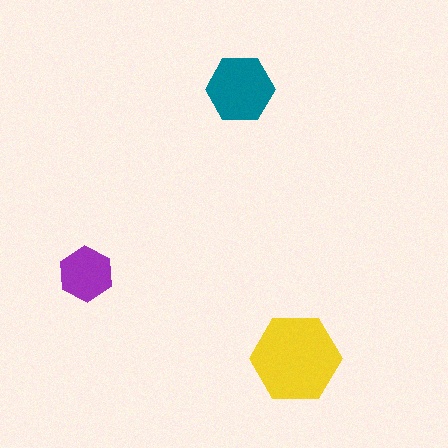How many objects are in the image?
There are 3 objects in the image.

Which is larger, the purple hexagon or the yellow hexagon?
The yellow one.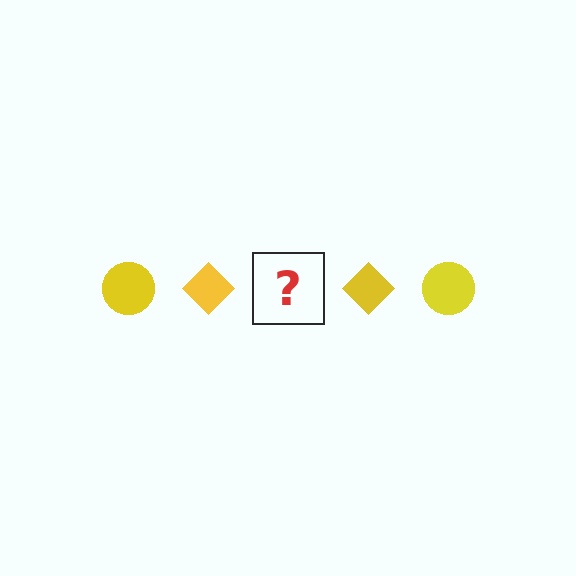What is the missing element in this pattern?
The missing element is a yellow circle.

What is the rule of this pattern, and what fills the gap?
The rule is that the pattern cycles through circle, diamond shapes in yellow. The gap should be filled with a yellow circle.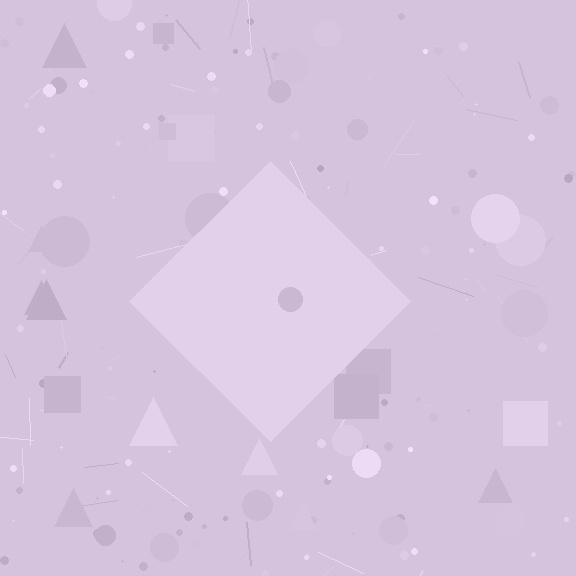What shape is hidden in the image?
A diamond is hidden in the image.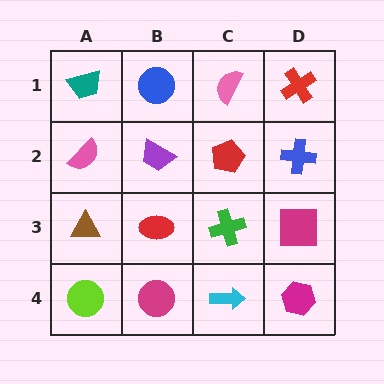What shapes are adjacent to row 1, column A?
A pink semicircle (row 2, column A), a blue circle (row 1, column B).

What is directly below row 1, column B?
A purple trapezoid.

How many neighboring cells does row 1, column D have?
2.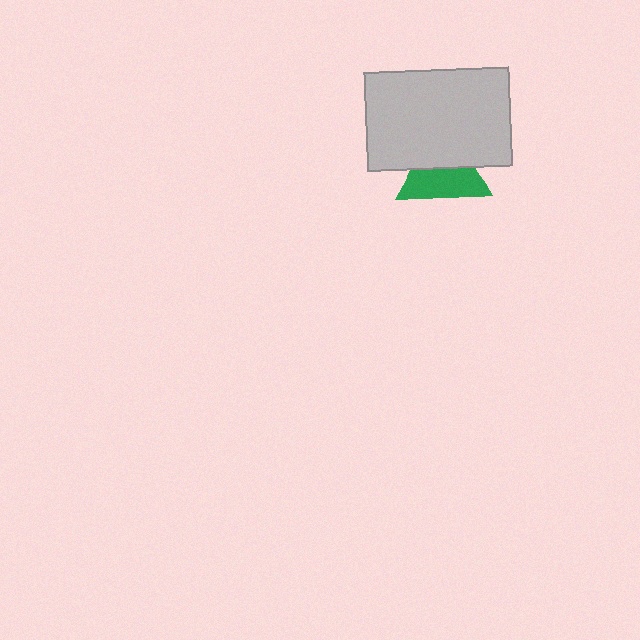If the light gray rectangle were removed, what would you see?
You would see the complete green triangle.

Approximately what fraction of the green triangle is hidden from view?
Roughly 42% of the green triangle is hidden behind the light gray rectangle.